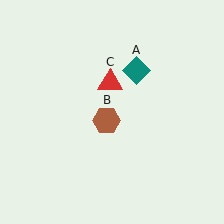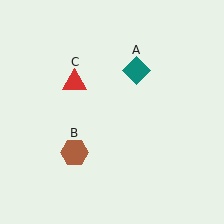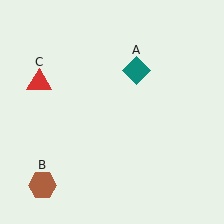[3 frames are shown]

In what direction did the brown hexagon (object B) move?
The brown hexagon (object B) moved down and to the left.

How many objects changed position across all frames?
2 objects changed position: brown hexagon (object B), red triangle (object C).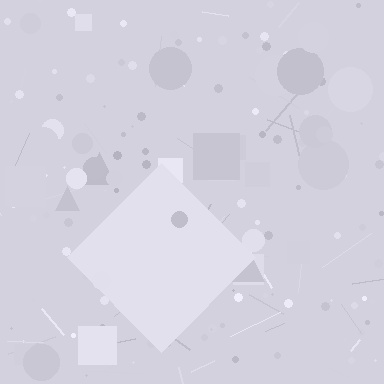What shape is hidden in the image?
A diamond is hidden in the image.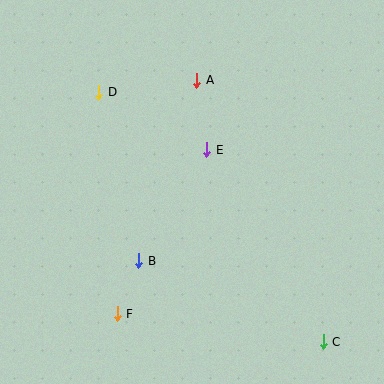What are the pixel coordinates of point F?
Point F is at (117, 314).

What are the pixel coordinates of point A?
Point A is at (197, 80).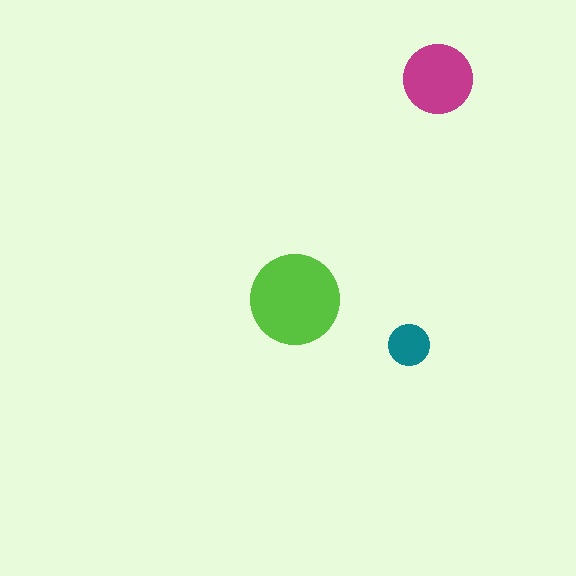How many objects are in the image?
There are 3 objects in the image.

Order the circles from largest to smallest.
the lime one, the magenta one, the teal one.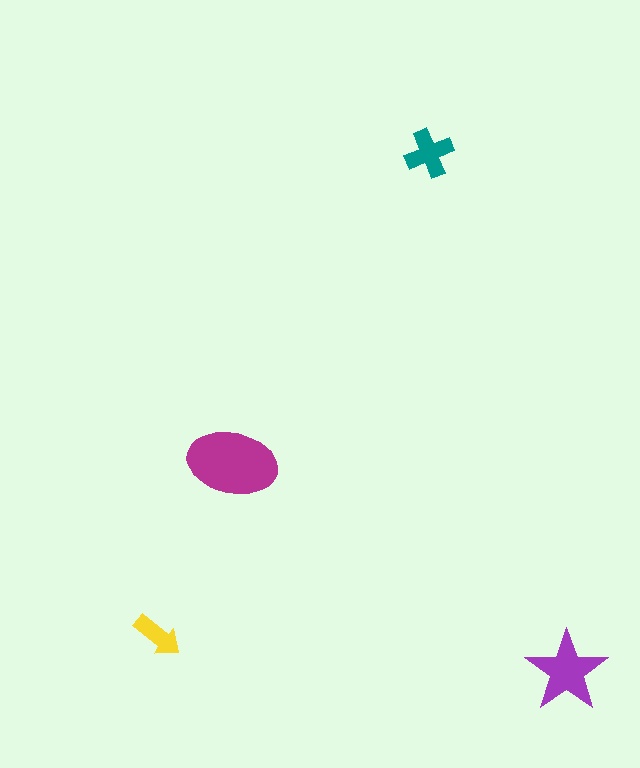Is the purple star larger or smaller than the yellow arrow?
Larger.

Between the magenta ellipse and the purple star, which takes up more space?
The magenta ellipse.